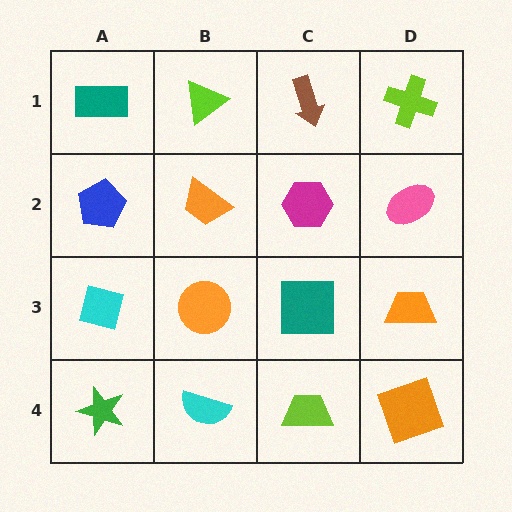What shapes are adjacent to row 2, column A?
A teal rectangle (row 1, column A), a cyan square (row 3, column A), an orange trapezoid (row 2, column B).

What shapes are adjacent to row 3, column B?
An orange trapezoid (row 2, column B), a cyan semicircle (row 4, column B), a cyan square (row 3, column A), a teal square (row 3, column C).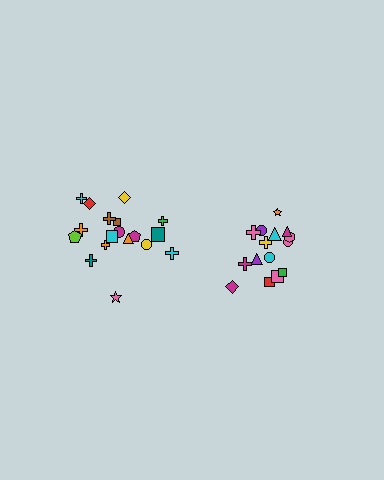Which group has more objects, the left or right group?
The left group.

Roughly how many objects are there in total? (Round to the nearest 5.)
Roughly 35 objects in total.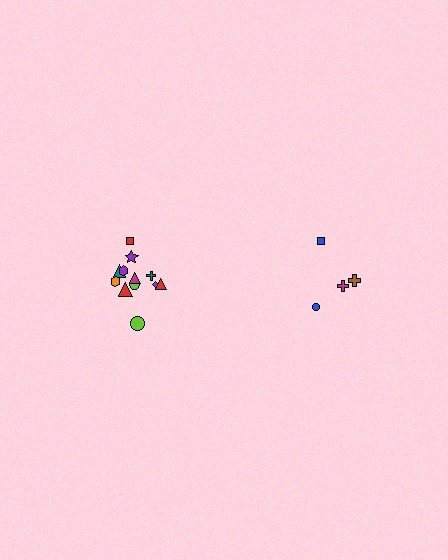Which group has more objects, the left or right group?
The left group.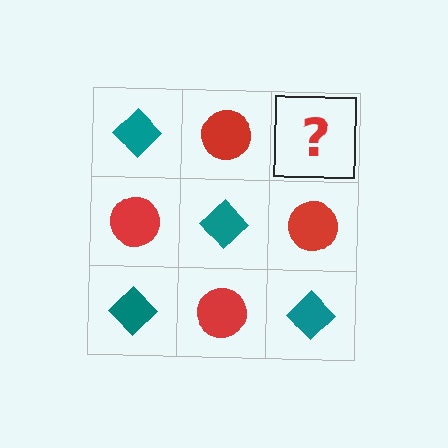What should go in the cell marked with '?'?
The missing cell should contain a teal diamond.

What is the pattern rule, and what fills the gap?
The rule is that it alternates teal diamond and red circle in a checkerboard pattern. The gap should be filled with a teal diamond.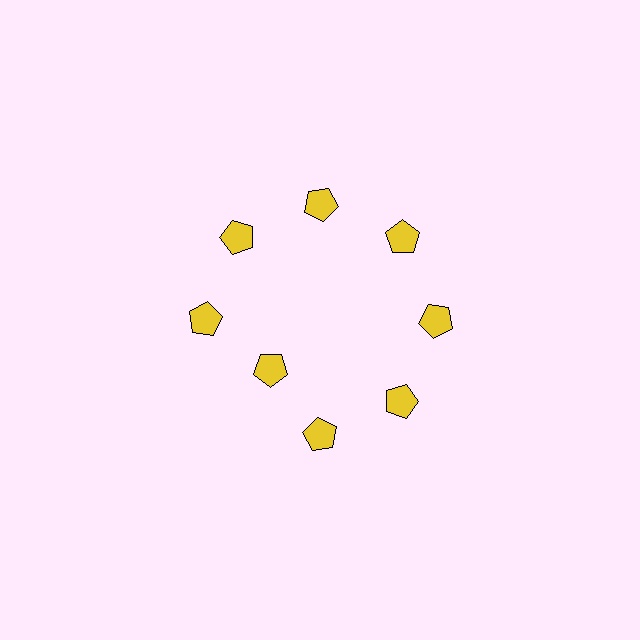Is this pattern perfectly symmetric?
No. The 8 yellow pentagons are arranged in a ring, but one element near the 8 o'clock position is pulled inward toward the center, breaking the 8-fold rotational symmetry.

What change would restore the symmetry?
The symmetry would be restored by moving it outward, back onto the ring so that all 8 pentagons sit at equal angles and equal distance from the center.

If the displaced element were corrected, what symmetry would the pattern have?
It would have 8-fold rotational symmetry — the pattern would map onto itself every 45 degrees.